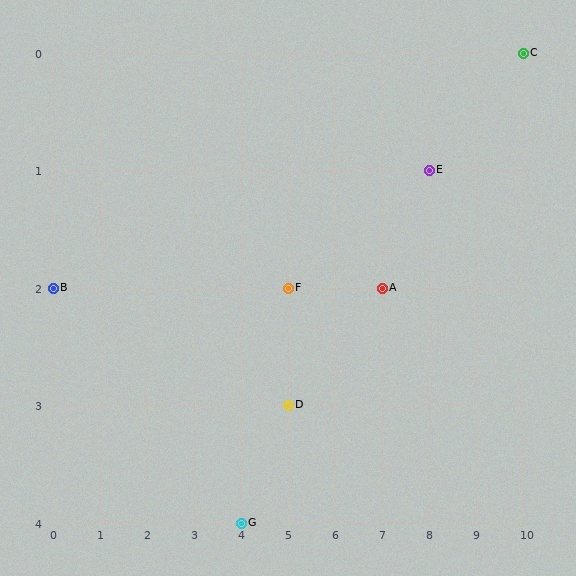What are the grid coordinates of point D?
Point D is at grid coordinates (5, 3).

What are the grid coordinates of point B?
Point B is at grid coordinates (0, 2).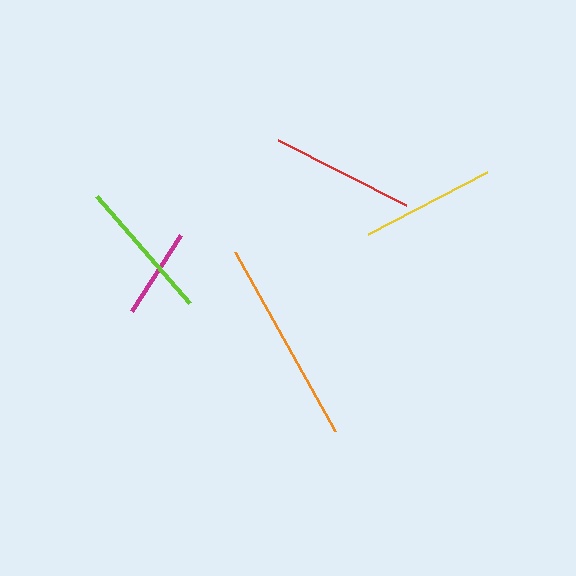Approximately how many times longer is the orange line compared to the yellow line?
The orange line is approximately 1.5 times the length of the yellow line.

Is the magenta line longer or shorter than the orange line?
The orange line is longer than the magenta line.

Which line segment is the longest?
The orange line is the longest at approximately 205 pixels.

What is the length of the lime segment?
The lime segment is approximately 142 pixels long.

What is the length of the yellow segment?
The yellow segment is approximately 134 pixels long.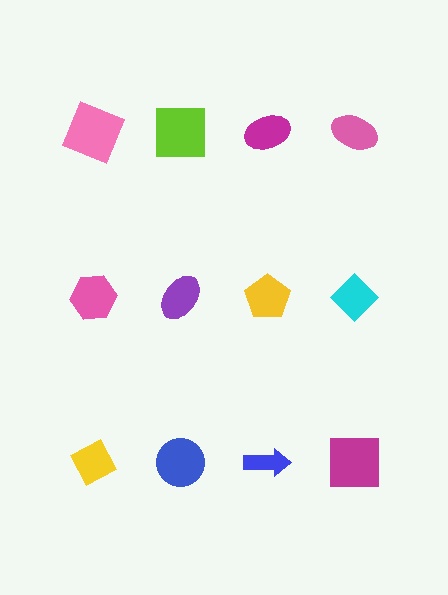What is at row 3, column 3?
A blue arrow.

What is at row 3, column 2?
A blue circle.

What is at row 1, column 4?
A pink ellipse.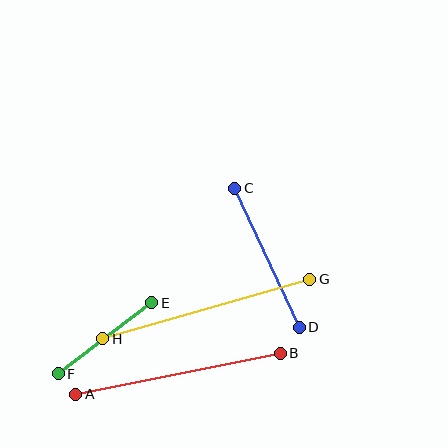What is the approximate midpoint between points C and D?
The midpoint is at approximately (267, 258) pixels.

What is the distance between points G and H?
The distance is approximately 215 pixels.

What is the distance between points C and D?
The distance is approximately 154 pixels.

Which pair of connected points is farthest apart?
Points G and H are farthest apart.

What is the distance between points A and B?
The distance is approximately 208 pixels.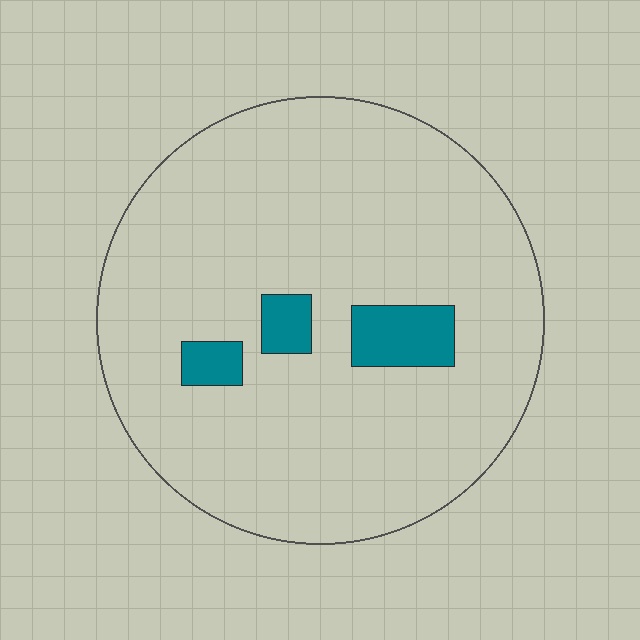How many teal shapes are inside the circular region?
3.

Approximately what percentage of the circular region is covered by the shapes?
Approximately 10%.